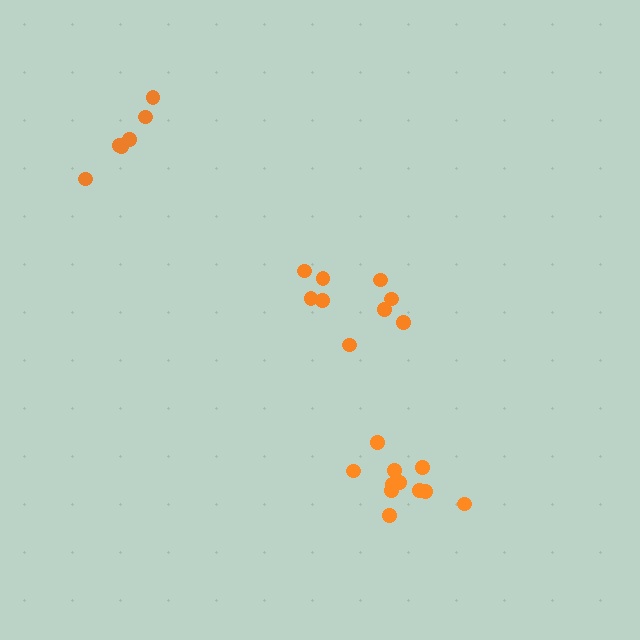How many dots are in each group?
Group 1: 11 dots, Group 2: 9 dots, Group 3: 6 dots (26 total).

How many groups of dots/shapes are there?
There are 3 groups.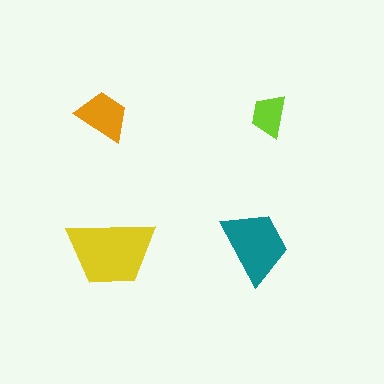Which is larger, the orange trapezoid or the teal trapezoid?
The teal one.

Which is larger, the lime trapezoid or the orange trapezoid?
The orange one.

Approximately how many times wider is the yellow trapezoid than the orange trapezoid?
About 1.5 times wider.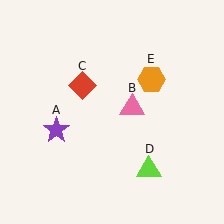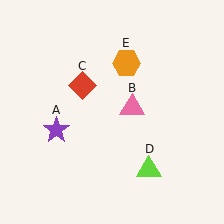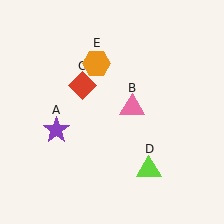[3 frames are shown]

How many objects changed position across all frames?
1 object changed position: orange hexagon (object E).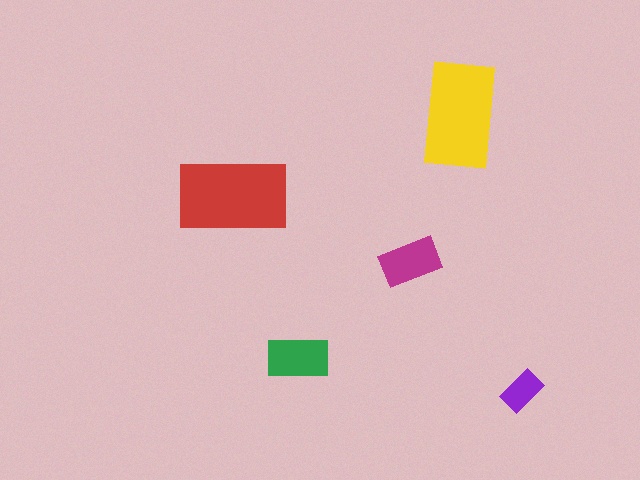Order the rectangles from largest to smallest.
the red one, the yellow one, the green one, the magenta one, the purple one.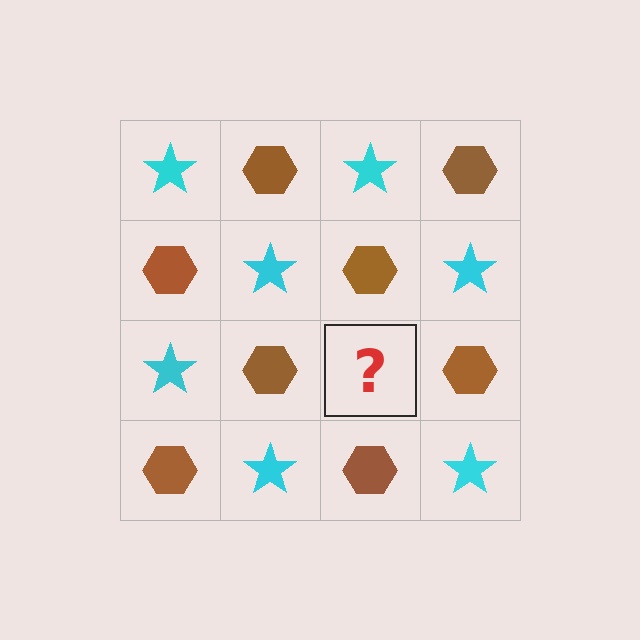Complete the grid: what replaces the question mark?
The question mark should be replaced with a cyan star.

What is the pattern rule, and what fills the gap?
The rule is that it alternates cyan star and brown hexagon in a checkerboard pattern. The gap should be filled with a cyan star.